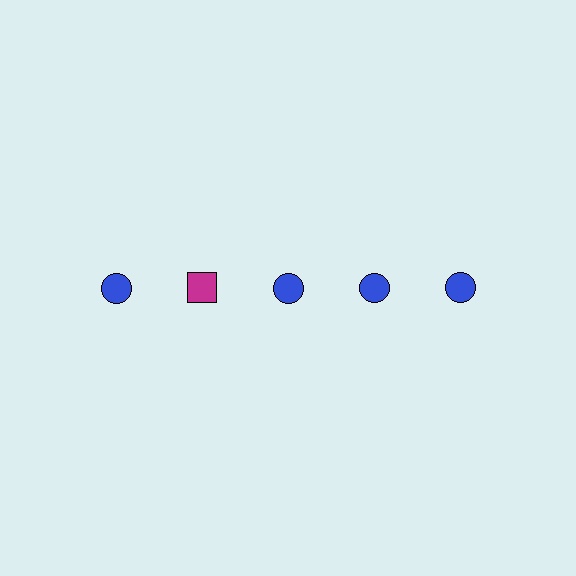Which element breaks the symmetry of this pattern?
The magenta square in the top row, second from left column breaks the symmetry. All other shapes are blue circles.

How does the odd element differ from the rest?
It differs in both color (magenta instead of blue) and shape (square instead of circle).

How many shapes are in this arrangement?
There are 5 shapes arranged in a grid pattern.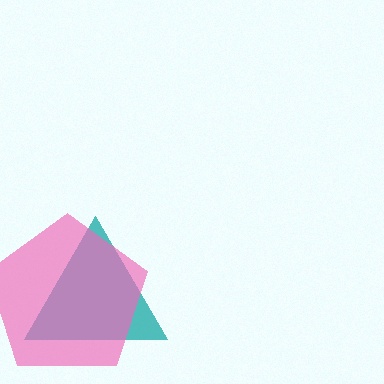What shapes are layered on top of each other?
The layered shapes are: a teal triangle, a pink pentagon.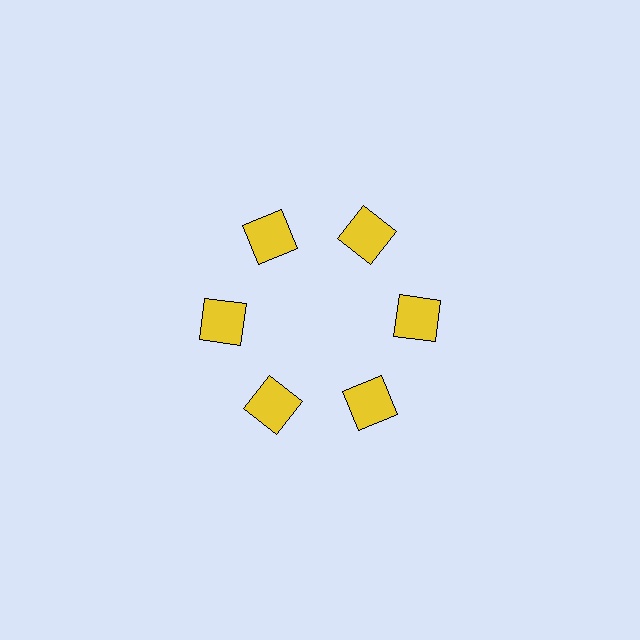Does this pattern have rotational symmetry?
Yes, this pattern has 6-fold rotational symmetry. It looks the same after rotating 60 degrees around the center.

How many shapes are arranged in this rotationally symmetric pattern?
There are 6 shapes, arranged in 6 groups of 1.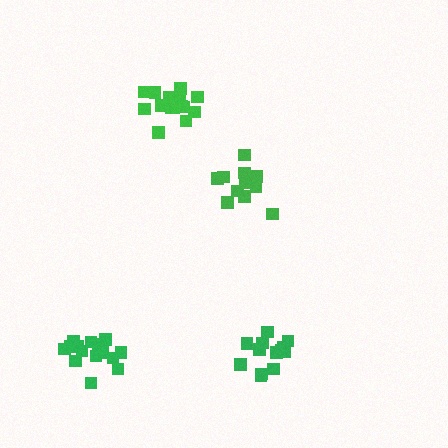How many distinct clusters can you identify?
There are 4 distinct clusters.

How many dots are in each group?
Group 1: 13 dots, Group 2: 11 dots, Group 3: 15 dots, Group 4: 16 dots (55 total).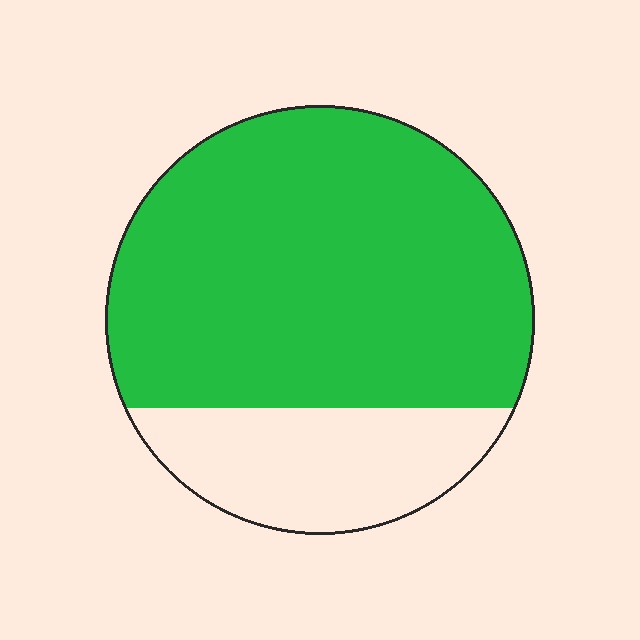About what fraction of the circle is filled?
About three quarters (3/4).